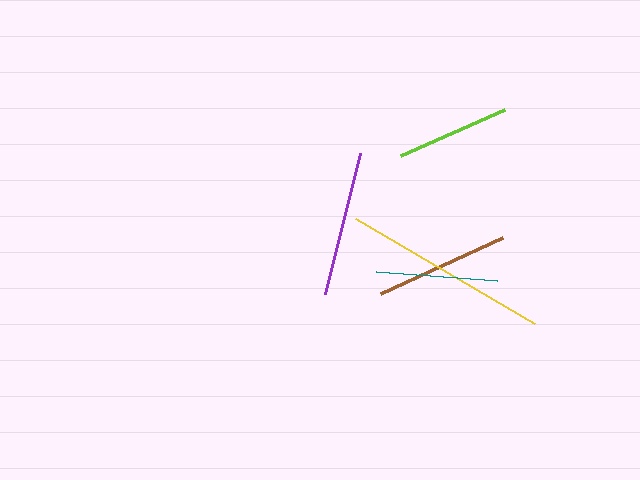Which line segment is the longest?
The yellow line is the longest at approximately 208 pixels.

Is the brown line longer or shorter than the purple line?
The purple line is longer than the brown line.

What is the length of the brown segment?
The brown segment is approximately 134 pixels long.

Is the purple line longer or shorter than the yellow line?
The yellow line is longer than the purple line.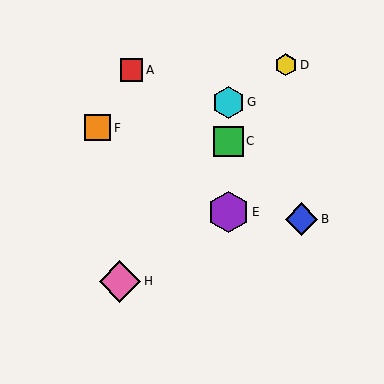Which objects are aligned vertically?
Objects C, E, G are aligned vertically.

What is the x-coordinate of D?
Object D is at x≈286.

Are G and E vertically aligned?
Yes, both are at x≈228.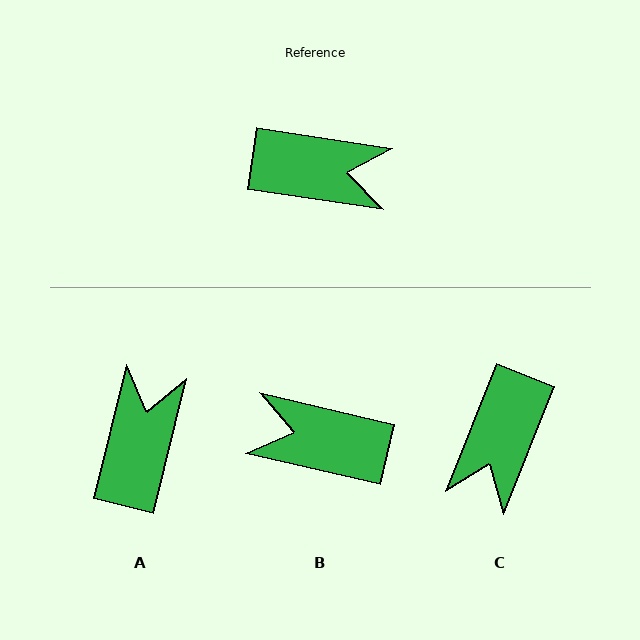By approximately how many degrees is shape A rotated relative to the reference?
Approximately 85 degrees counter-clockwise.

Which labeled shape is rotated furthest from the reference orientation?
B, about 176 degrees away.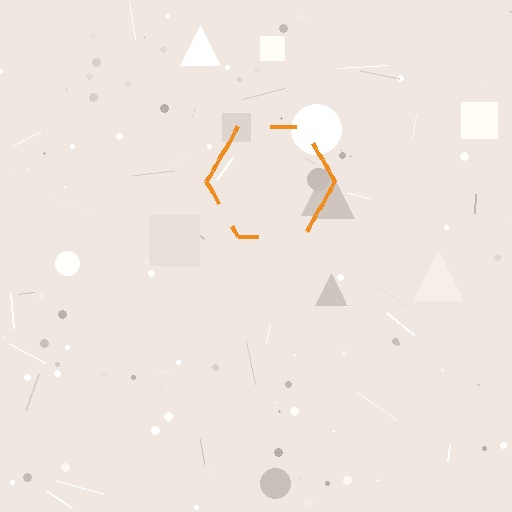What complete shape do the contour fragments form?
The contour fragments form a hexagon.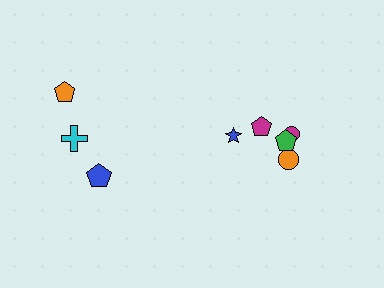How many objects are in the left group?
There are 3 objects.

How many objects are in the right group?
There are 5 objects.